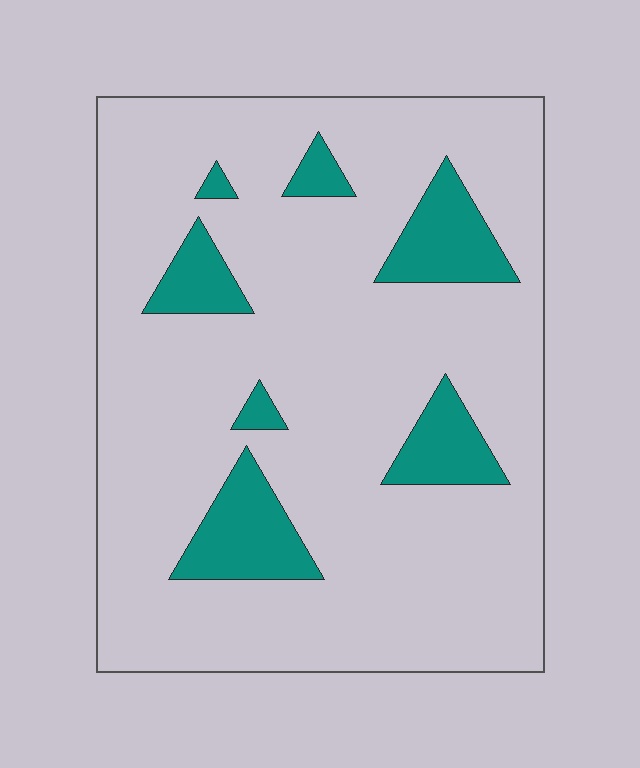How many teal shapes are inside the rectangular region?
7.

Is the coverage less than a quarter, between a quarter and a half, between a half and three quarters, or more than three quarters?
Less than a quarter.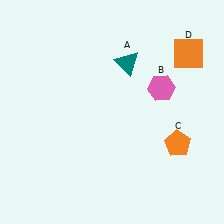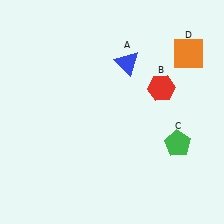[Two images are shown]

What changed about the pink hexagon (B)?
In Image 1, B is pink. In Image 2, it changed to red.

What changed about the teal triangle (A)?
In Image 1, A is teal. In Image 2, it changed to blue.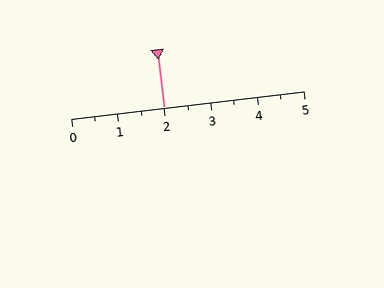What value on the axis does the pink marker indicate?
The marker indicates approximately 2.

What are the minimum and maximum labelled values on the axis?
The axis runs from 0 to 5.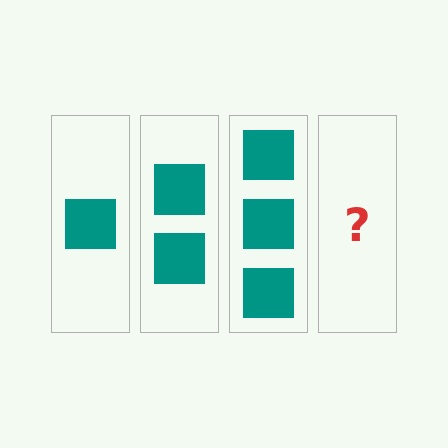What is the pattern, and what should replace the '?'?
The pattern is that each step adds one more square. The '?' should be 4 squares.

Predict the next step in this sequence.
The next step is 4 squares.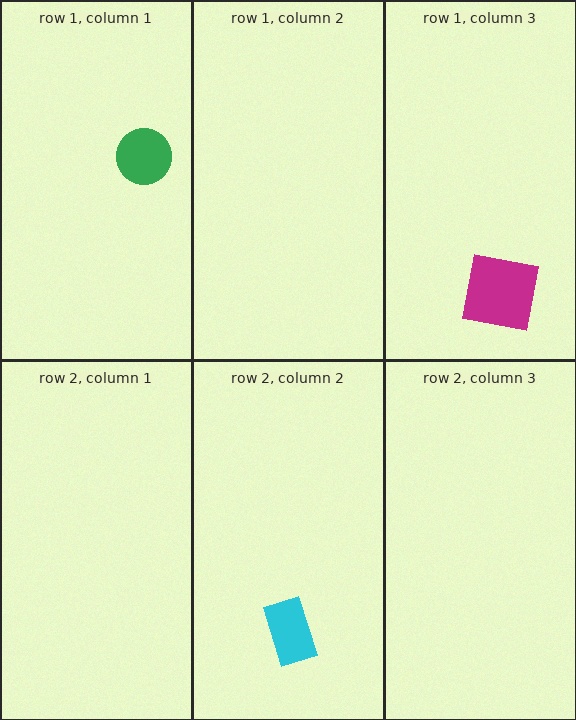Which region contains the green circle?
The row 1, column 1 region.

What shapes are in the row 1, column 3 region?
The magenta square.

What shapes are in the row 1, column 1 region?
The green circle.